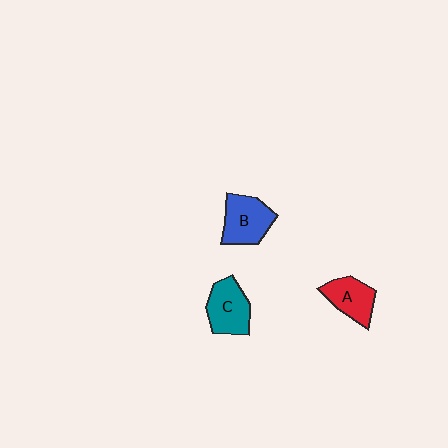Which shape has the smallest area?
Shape A (red).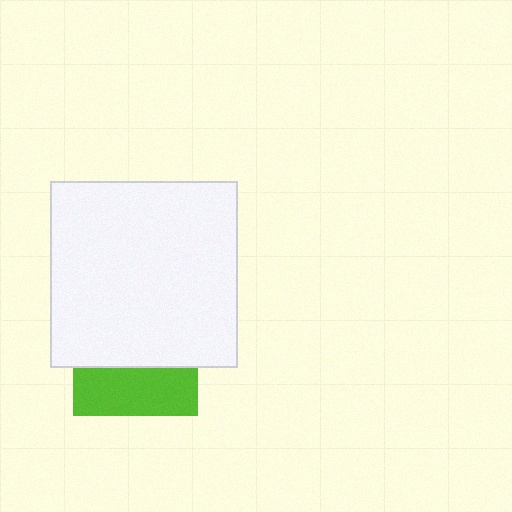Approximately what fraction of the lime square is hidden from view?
Roughly 61% of the lime square is hidden behind the white square.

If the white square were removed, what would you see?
You would see the complete lime square.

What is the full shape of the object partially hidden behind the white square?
The partially hidden object is a lime square.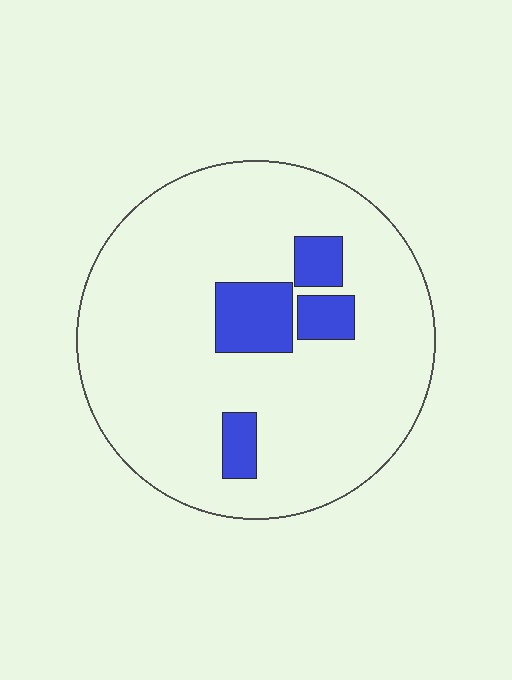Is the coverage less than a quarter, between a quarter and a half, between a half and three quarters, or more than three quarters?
Less than a quarter.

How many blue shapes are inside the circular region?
4.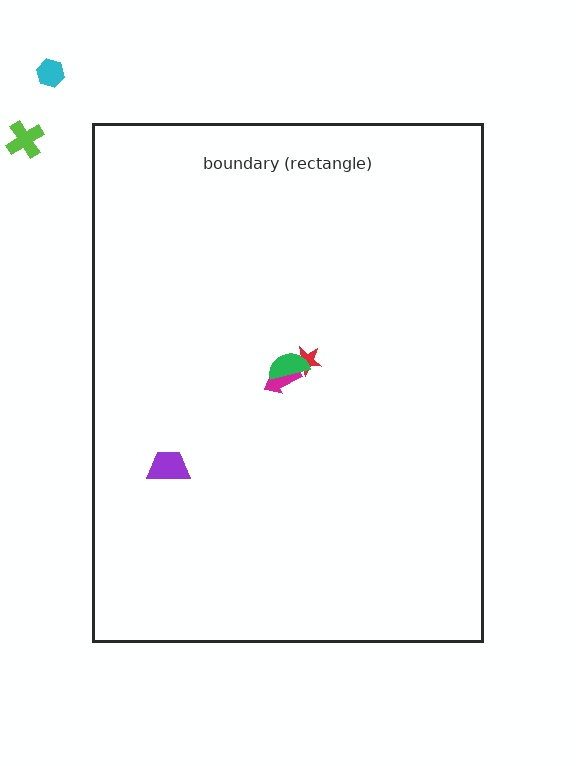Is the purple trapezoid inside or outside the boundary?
Inside.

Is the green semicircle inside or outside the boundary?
Inside.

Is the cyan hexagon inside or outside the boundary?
Outside.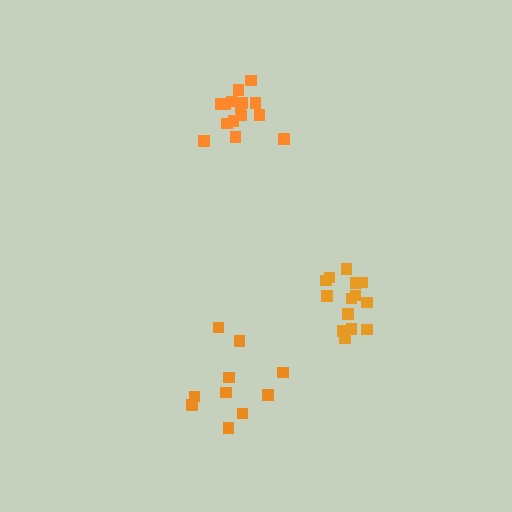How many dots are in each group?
Group 1: 14 dots, Group 2: 15 dots, Group 3: 10 dots (39 total).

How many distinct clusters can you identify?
There are 3 distinct clusters.